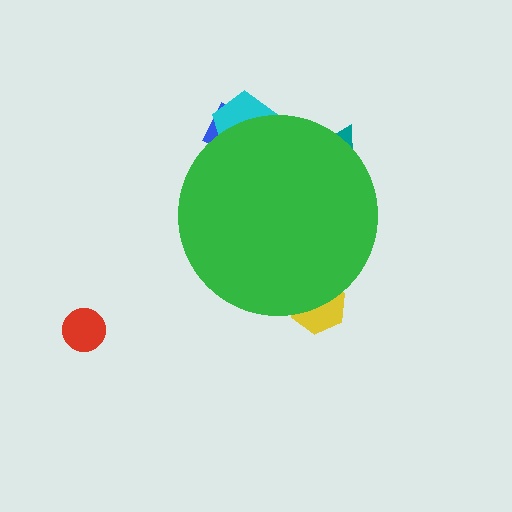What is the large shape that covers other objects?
A green circle.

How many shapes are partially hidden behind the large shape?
4 shapes are partially hidden.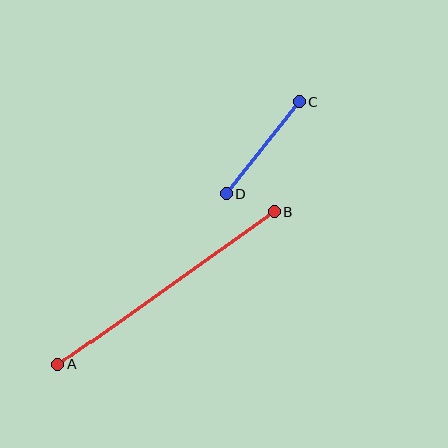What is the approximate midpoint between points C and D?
The midpoint is at approximately (263, 148) pixels.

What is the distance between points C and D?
The distance is approximately 117 pixels.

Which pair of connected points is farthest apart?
Points A and B are farthest apart.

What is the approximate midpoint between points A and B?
The midpoint is at approximately (166, 288) pixels.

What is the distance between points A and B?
The distance is approximately 265 pixels.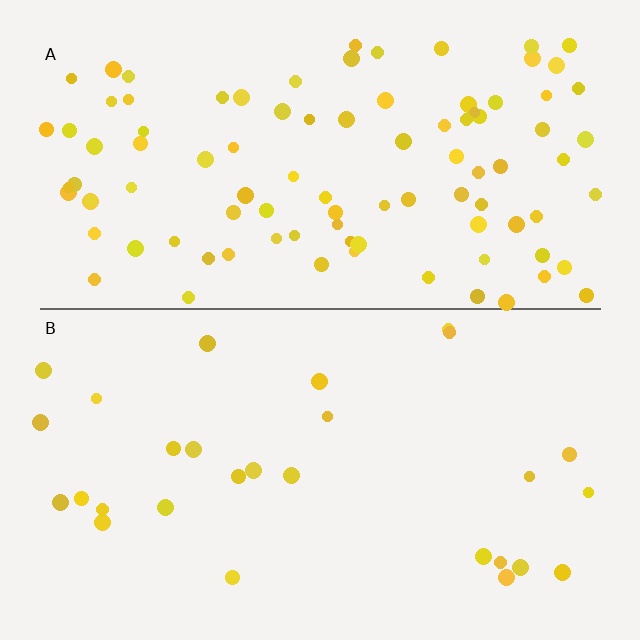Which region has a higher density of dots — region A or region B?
A (the top).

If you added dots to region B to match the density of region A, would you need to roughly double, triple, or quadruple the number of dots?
Approximately triple.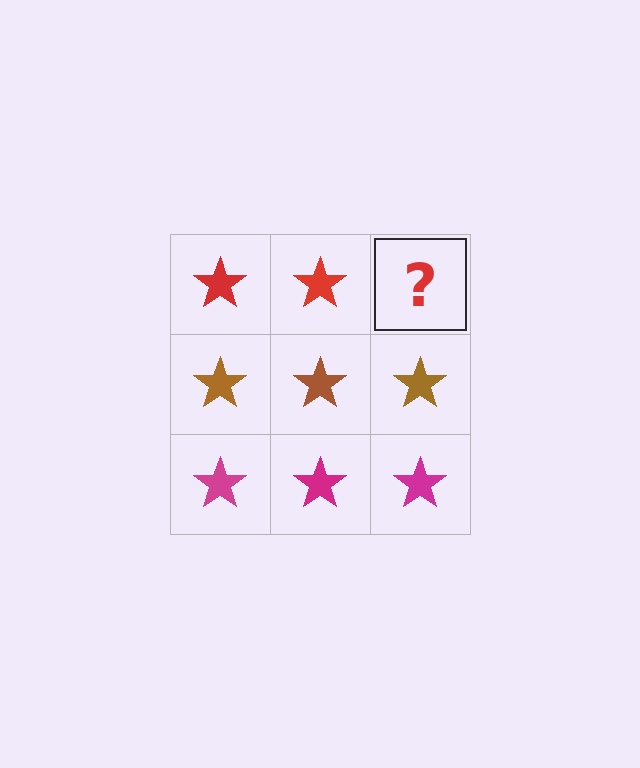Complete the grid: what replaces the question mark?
The question mark should be replaced with a red star.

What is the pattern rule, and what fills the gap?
The rule is that each row has a consistent color. The gap should be filled with a red star.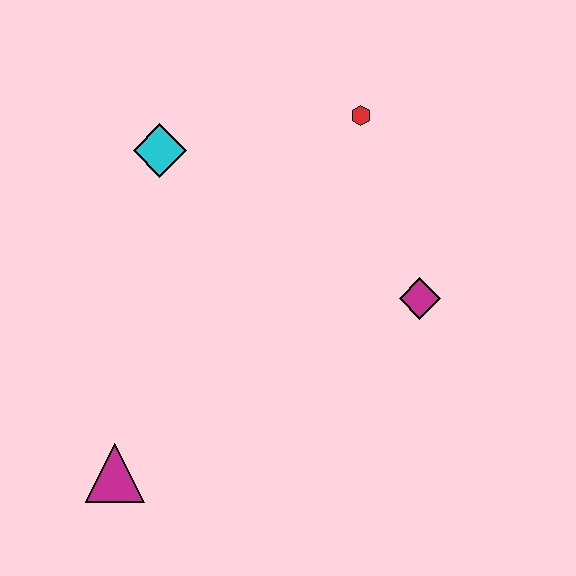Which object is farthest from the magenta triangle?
The red hexagon is farthest from the magenta triangle.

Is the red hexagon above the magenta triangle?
Yes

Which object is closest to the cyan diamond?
The red hexagon is closest to the cyan diamond.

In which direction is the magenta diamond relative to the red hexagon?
The magenta diamond is below the red hexagon.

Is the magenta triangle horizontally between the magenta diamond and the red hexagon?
No